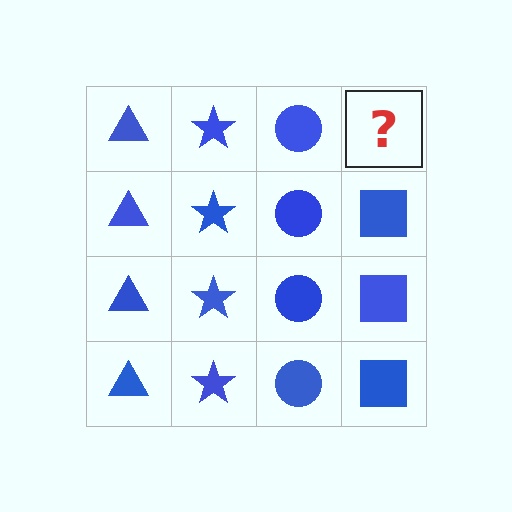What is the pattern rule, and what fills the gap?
The rule is that each column has a consistent shape. The gap should be filled with a blue square.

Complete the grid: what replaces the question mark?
The question mark should be replaced with a blue square.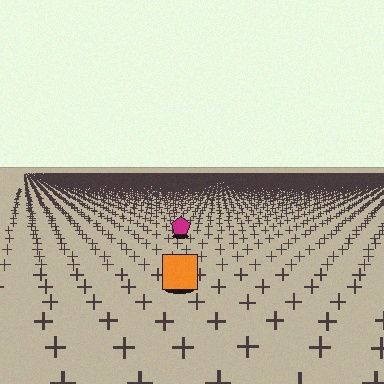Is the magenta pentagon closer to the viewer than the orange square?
No. The orange square is closer — you can tell from the texture gradient: the ground texture is coarser near it.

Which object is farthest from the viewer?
The magenta pentagon is farthest from the viewer. It appears smaller and the ground texture around it is denser.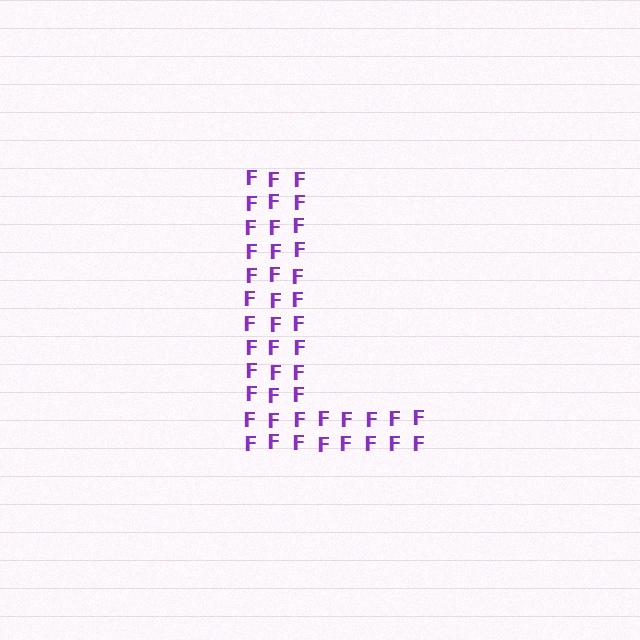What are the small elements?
The small elements are letter F's.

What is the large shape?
The large shape is the letter L.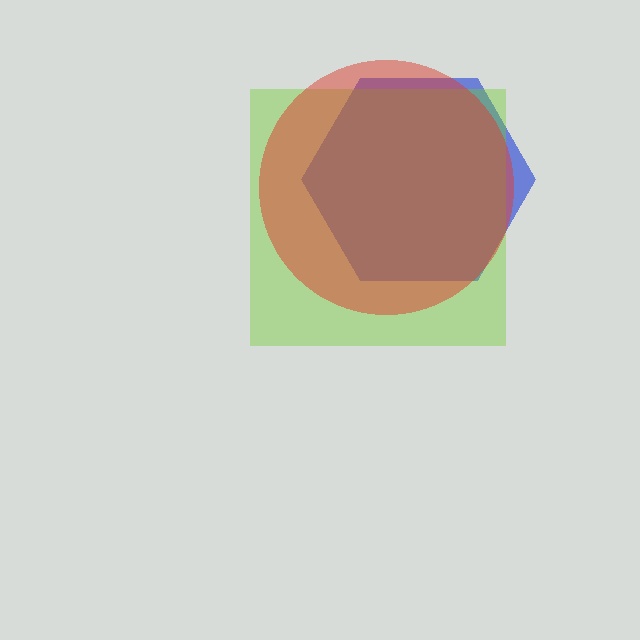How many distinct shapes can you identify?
There are 3 distinct shapes: a blue hexagon, a lime square, a red circle.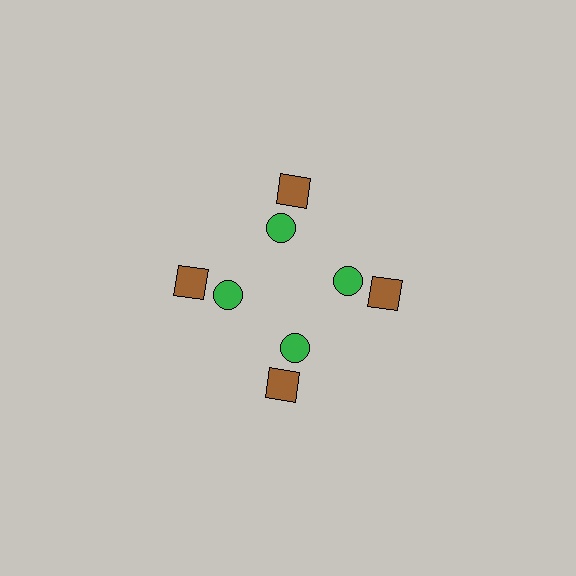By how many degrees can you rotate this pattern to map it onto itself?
The pattern maps onto itself every 90 degrees of rotation.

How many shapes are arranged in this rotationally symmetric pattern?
There are 8 shapes, arranged in 4 groups of 2.